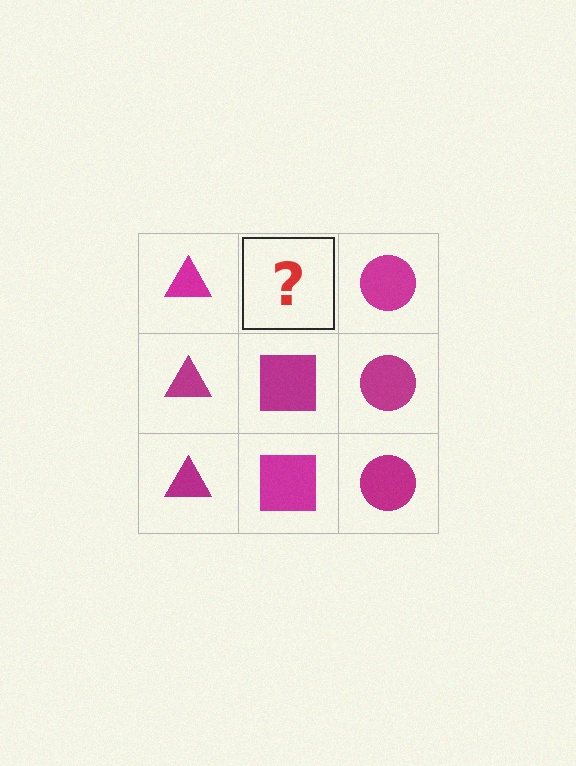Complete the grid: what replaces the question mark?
The question mark should be replaced with a magenta square.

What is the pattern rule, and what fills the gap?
The rule is that each column has a consistent shape. The gap should be filled with a magenta square.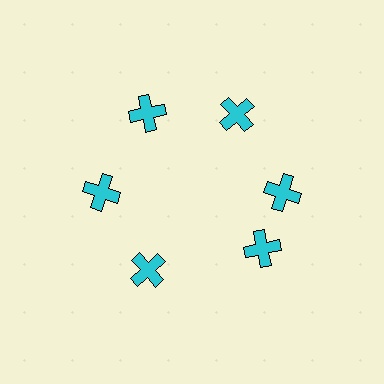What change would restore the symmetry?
The symmetry would be restored by rotating it back into even spacing with its neighbors so that all 6 crosses sit at equal angles and equal distance from the center.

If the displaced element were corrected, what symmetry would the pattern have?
It would have 6-fold rotational symmetry — the pattern would map onto itself every 60 degrees.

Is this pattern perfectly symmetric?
No. The 6 cyan crosses are arranged in a ring, but one element near the 5 o'clock position is rotated out of alignment along the ring, breaking the 6-fold rotational symmetry.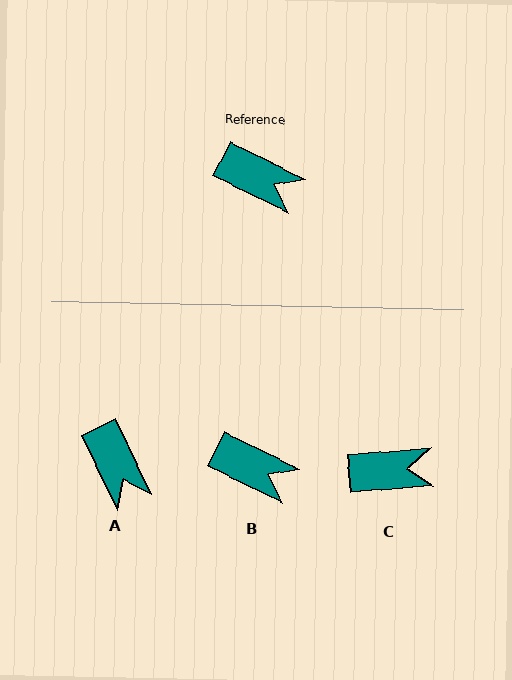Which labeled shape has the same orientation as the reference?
B.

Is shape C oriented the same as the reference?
No, it is off by about 31 degrees.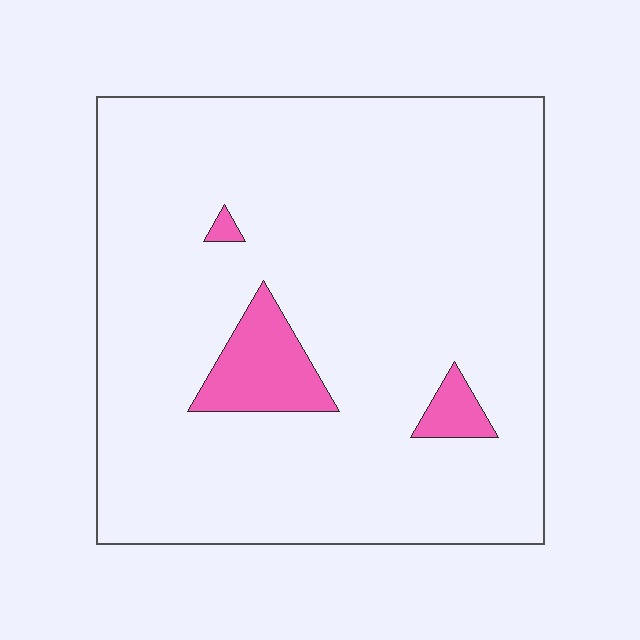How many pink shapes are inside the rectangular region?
3.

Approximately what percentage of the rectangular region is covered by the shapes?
Approximately 5%.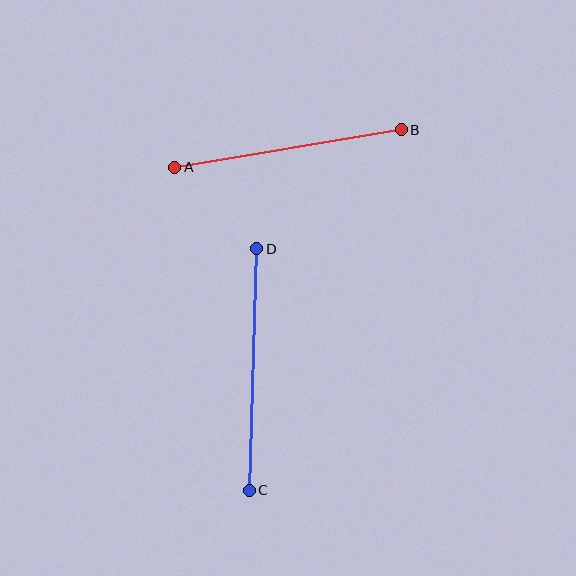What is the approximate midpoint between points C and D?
The midpoint is at approximately (253, 370) pixels.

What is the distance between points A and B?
The distance is approximately 230 pixels.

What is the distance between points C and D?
The distance is approximately 242 pixels.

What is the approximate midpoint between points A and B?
The midpoint is at approximately (288, 149) pixels.